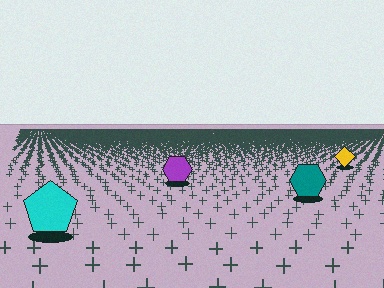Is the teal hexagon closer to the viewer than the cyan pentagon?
No. The cyan pentagon is closer — you can tell from the texture gradient: the ground texture is coarser near it.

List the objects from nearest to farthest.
From nearest to farthest: the cyan pentagon, the teal hexagon, the purple hexagon, the yellow diamond.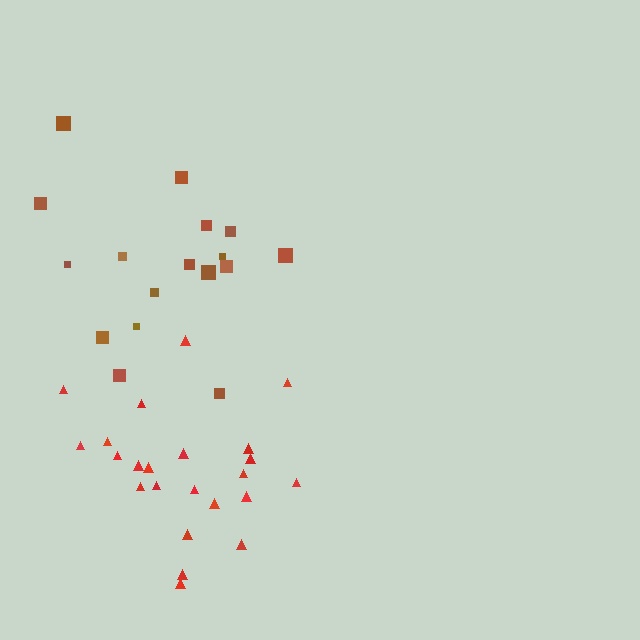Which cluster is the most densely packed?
Red.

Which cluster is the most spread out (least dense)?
Brown.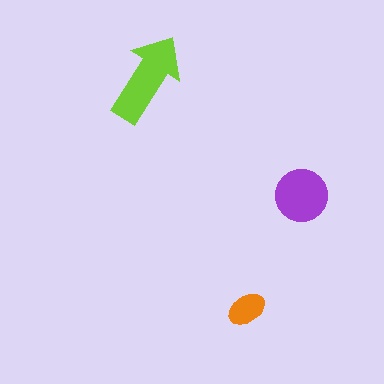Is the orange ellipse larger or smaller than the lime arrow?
Smaller.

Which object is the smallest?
The orange ellipse.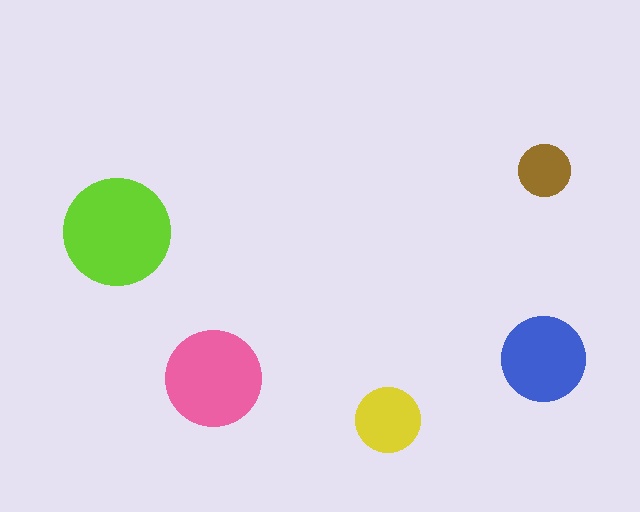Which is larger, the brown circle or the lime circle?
The lime one.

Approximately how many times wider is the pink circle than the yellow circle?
About 1.5 times wider.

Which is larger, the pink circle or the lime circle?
The lime one.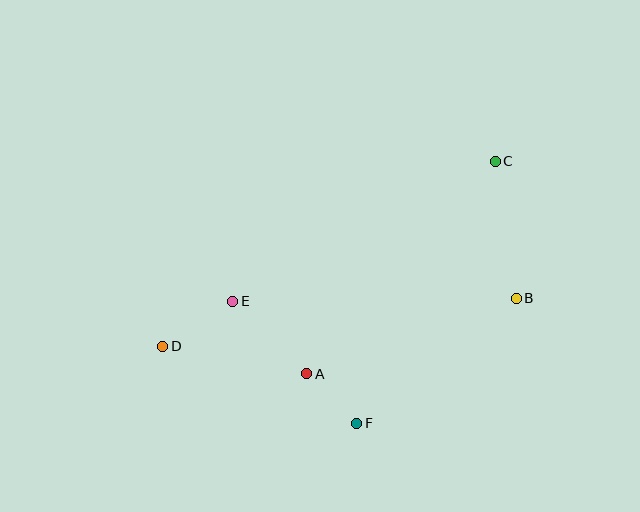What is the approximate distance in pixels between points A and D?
The distance between A and D is approximately 146 pixels.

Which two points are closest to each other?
Points A and F are closest to each other.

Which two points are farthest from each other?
Points C and D are farthest from each other.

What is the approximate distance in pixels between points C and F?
The distance between C and F is approximately 296 pixels.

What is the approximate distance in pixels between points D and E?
The distance between D and E is approximately 83 pixels.